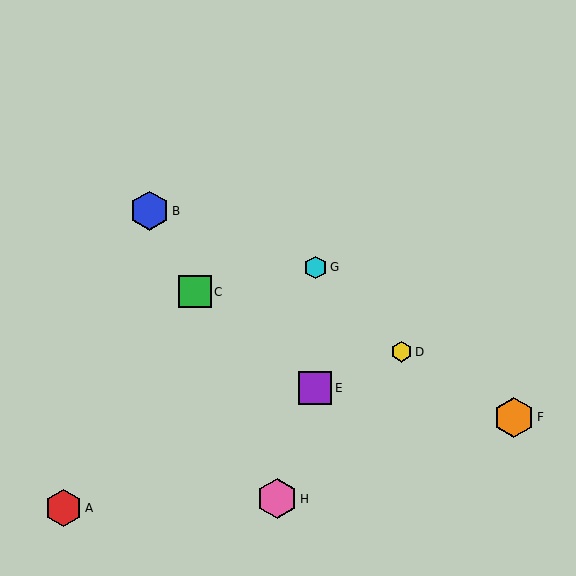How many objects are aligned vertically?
2 objects (E, G) are aligned vertically.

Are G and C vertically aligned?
No, G is at x≈315 and C is at x≈195.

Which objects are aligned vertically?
Objects E, G are aligned vertically.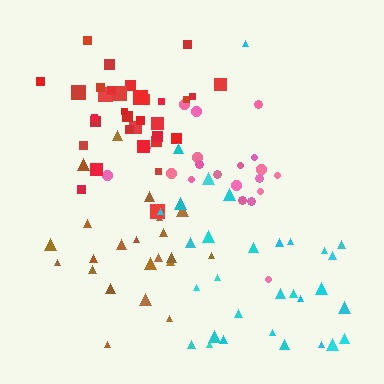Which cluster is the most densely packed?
Red.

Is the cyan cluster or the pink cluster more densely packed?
Pink.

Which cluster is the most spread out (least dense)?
Cyan.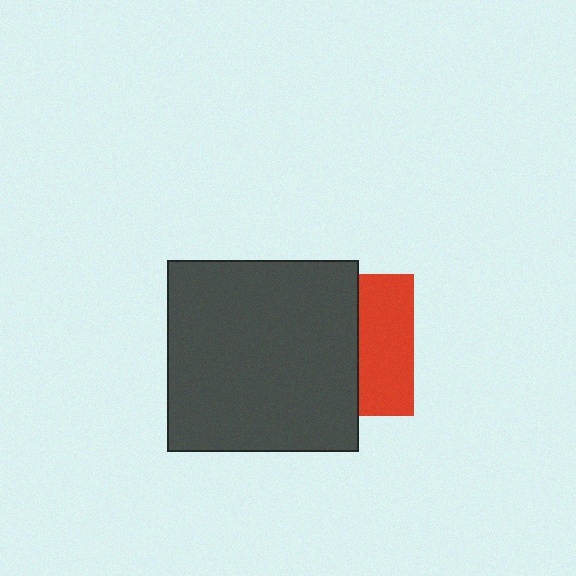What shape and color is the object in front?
The object in front is a dark gray square.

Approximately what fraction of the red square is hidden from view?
Roughly 62% of the red square is hidden behind the dark gray square.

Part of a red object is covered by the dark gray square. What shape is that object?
It is a square.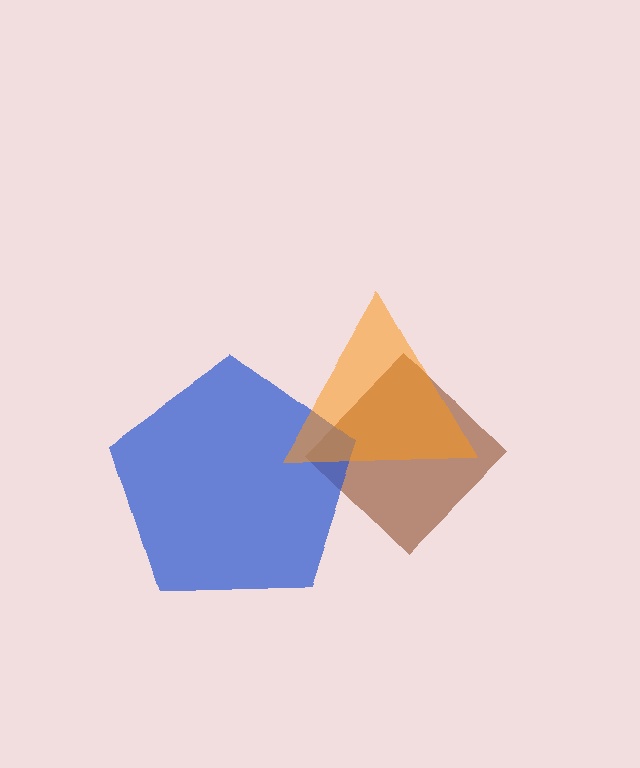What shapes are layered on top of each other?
The layered shapes are: a brown diamond, a blue pentagon, an orange triangle.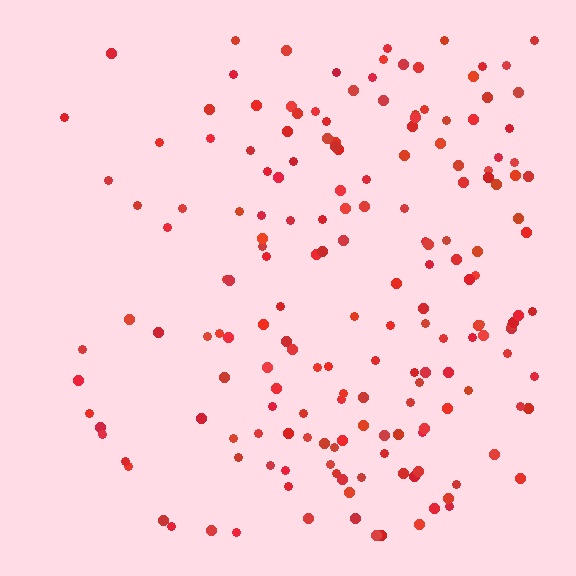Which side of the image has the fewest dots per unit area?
The left.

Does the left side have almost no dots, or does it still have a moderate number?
Still a moderate number, just noticeably fewer than the right.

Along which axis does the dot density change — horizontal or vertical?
Horizontal.